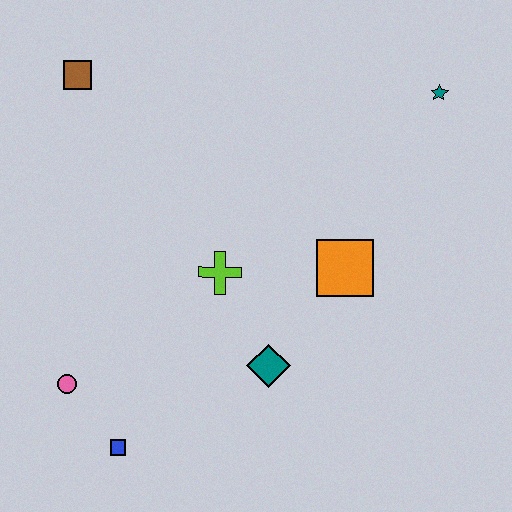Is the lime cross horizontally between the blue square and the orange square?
Yes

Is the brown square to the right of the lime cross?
No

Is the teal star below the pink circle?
No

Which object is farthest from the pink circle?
The teal star is farthest from the pink circle.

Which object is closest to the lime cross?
The teal diamond is closest to the lime cross.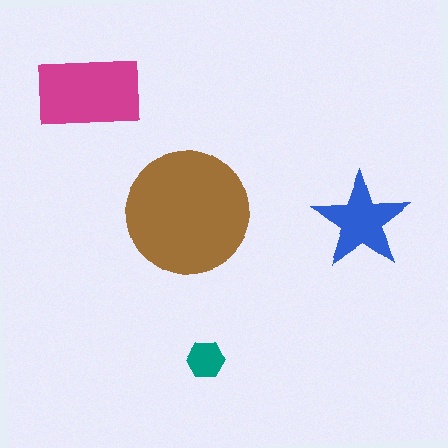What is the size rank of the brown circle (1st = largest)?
1st.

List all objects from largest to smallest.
The brown circle, the magenta rectangle, the blue star, the teal hexagon.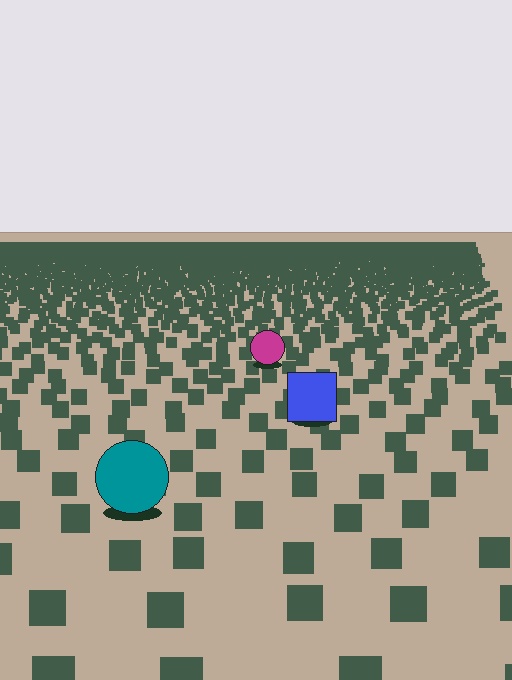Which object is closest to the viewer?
The teal circle is closest. The texture marks near it are larger and more spread out.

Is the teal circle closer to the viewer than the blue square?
Yes. The teal circle is closer — you can tell from the texture gradient: the ground texture is coarser near it.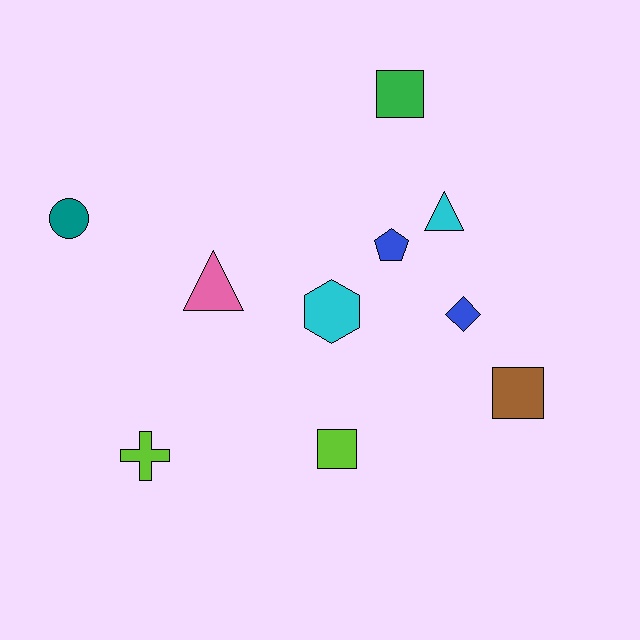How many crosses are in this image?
There is 1 cross.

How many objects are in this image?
There are 10 objects.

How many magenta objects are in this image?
There are no magenta objects.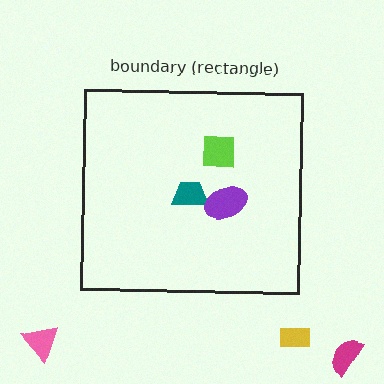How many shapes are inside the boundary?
3 inside, 3 outside.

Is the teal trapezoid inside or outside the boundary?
Inside.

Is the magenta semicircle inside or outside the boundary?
Outside.